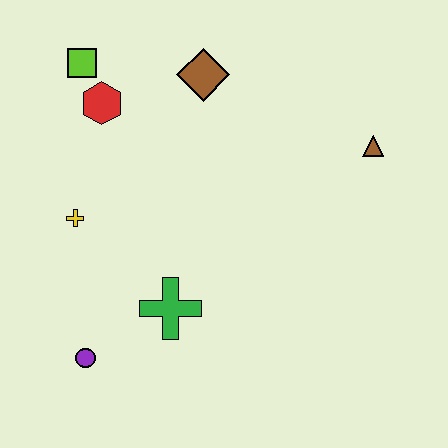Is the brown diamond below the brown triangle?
No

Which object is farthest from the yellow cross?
The brown triangle is farthest from the yellow cross.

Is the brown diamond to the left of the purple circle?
No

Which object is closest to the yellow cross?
The red hexagon is closest to the yellow cross.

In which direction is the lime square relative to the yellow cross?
The lime square is above the yellow cross.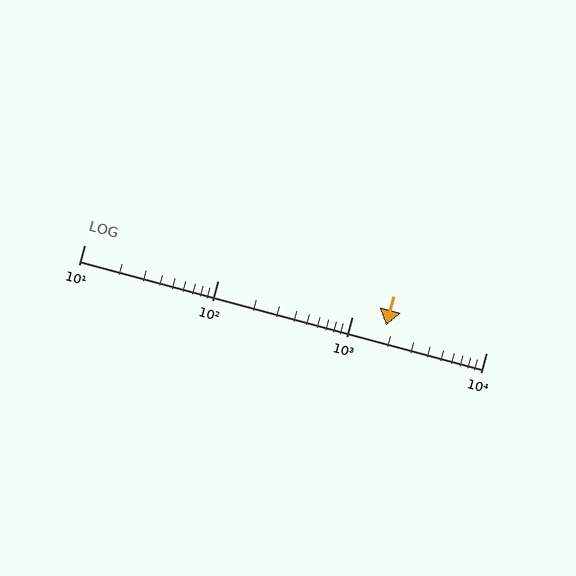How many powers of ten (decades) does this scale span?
The scale spans 3 decades, from 10 to 10000.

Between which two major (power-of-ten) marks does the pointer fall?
The pointer is between 1000 and 10000.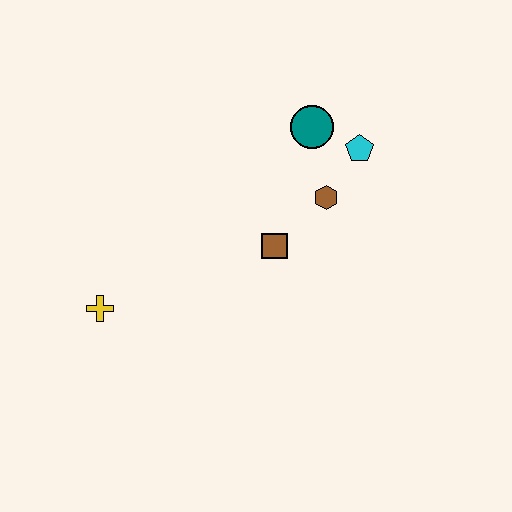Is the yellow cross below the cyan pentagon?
Yes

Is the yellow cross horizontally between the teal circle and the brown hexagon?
No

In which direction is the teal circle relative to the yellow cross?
The teal circle is to the right of the yellow cross.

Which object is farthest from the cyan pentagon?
The yellow cross is farthest from the cyan pentagon.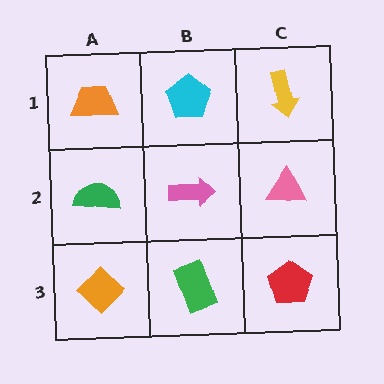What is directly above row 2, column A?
An orange trapezoid.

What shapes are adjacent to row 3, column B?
A pink arrow (row 2, column B), an orange diamond (row 3, column A), a red pentagon (row 3, column C).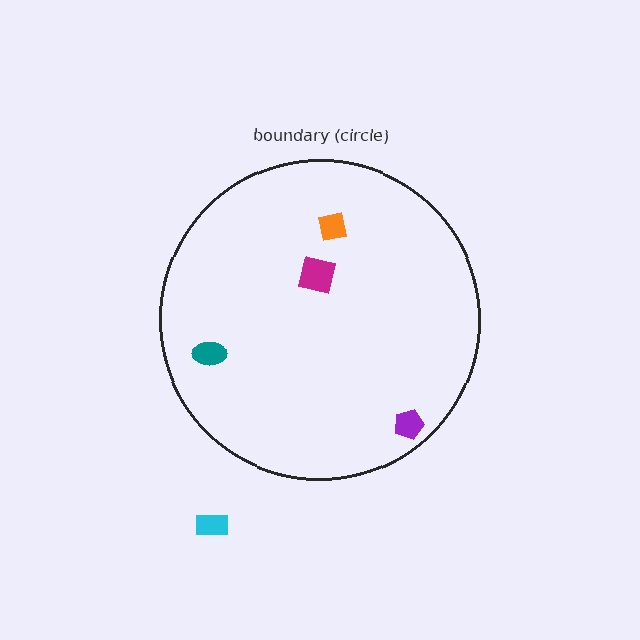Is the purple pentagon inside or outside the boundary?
Inside.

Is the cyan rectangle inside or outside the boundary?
Outside.